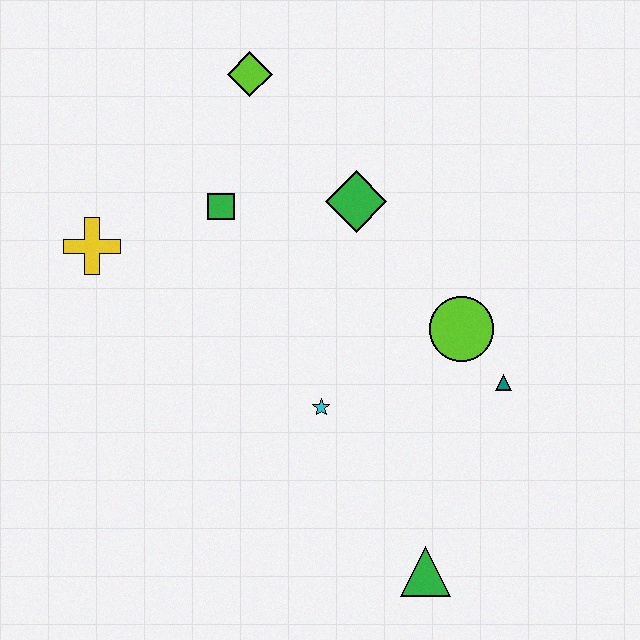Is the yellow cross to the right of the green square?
No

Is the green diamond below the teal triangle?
No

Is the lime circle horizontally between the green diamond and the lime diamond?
No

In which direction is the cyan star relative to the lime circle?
The cyan star is to the left of the lime circle.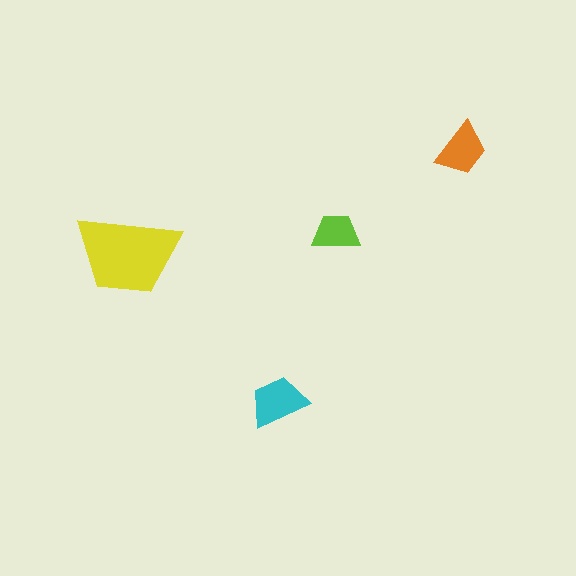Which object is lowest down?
The cyan trapezoid is bottommost.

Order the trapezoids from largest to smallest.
the yellow one, the cyan one, the orange one, the lime one.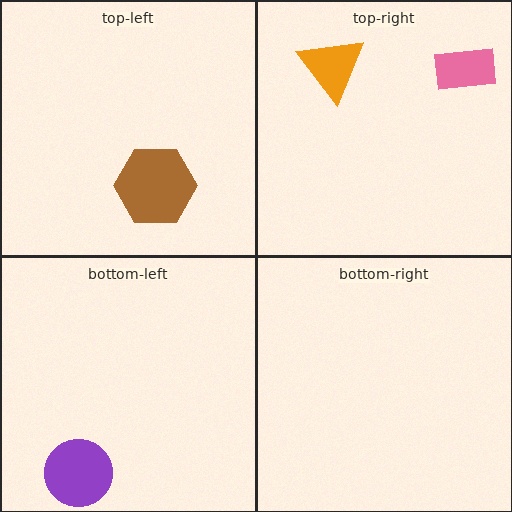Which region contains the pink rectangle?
The top-right region.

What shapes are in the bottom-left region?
The purple circle.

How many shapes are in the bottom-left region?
1.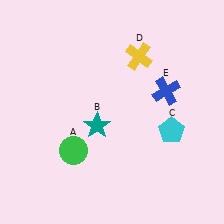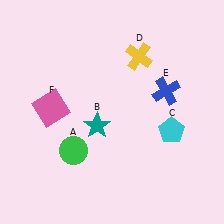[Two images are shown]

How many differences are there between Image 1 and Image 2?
There is 1 difference between the two images.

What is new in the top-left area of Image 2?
A pink square (F) was added in the top-left area of Image 2.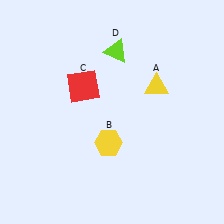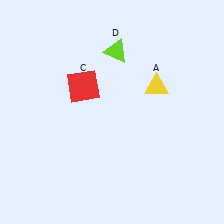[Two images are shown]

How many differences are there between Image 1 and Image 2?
There is 1 difference between the two images.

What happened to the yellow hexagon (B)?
The yellow hexagon (B) was removed in Image 2. It was in the bottom-left area of Image 1.